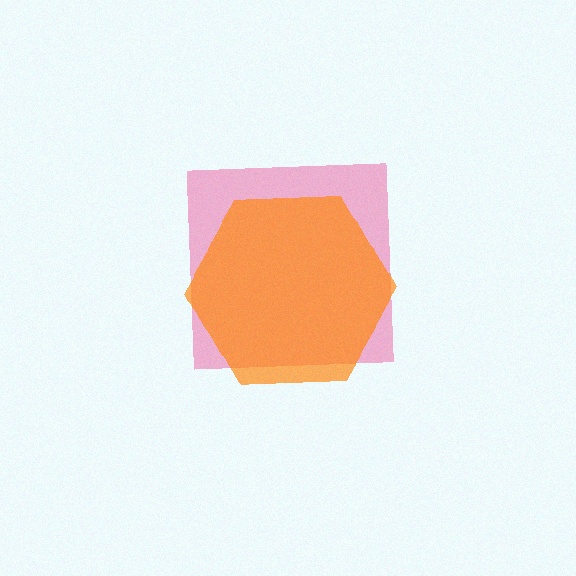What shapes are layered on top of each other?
The layered shapes are: a pink square, an orange hexagon.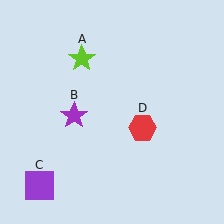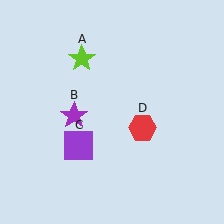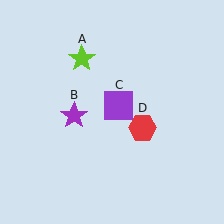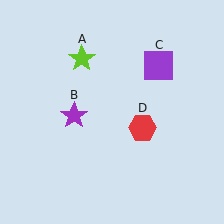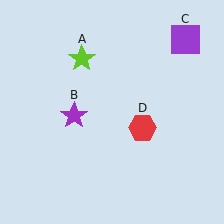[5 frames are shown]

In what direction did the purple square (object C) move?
The purple square (object C) moved up and to the right.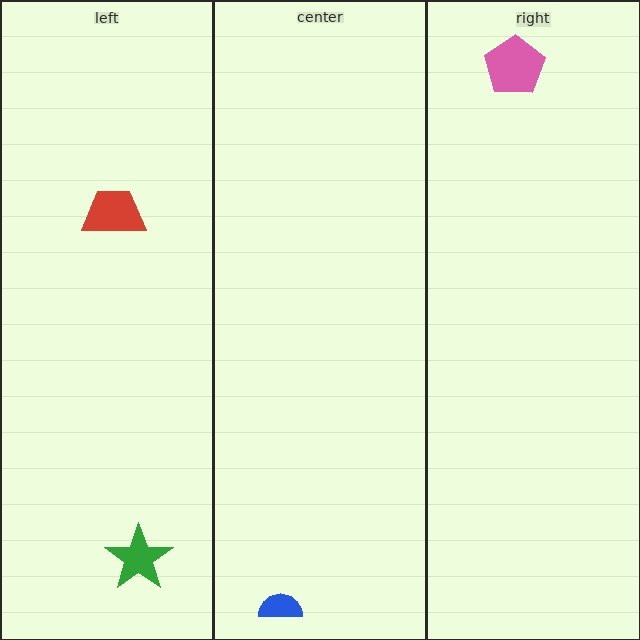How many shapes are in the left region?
2.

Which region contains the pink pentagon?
The right region.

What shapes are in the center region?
The blue semicircle.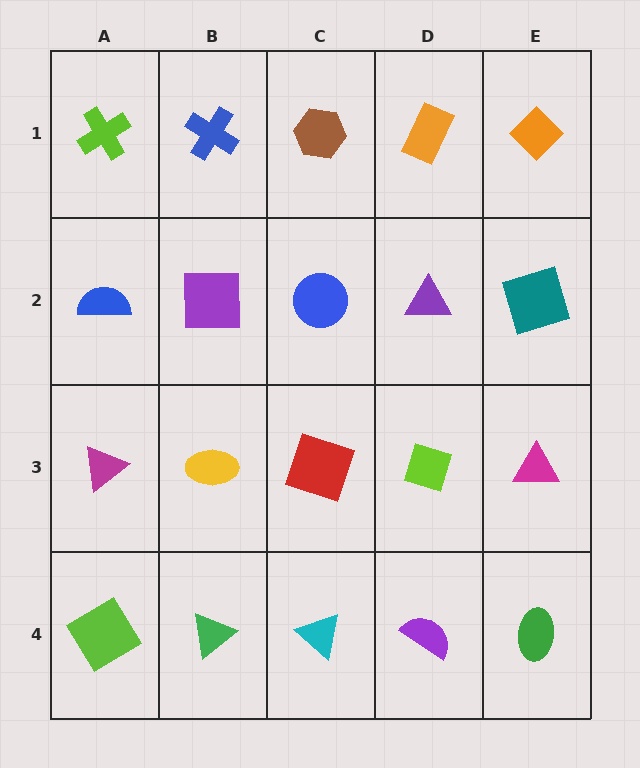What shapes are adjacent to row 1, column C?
A blue circle (row 2, column C), a blue cross (row 1, column B), an orange rectangle (row 1, column D).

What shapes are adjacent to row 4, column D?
A lime diamond (row 3, column D), a cyan triangle (row 4, column C), a green ellipse (row 4, column E).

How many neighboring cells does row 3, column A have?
3.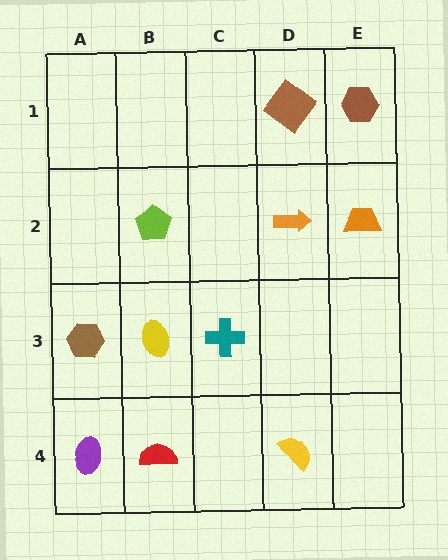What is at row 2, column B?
A lime pentagon.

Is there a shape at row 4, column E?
No, that cell is empty.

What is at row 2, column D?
An orange arrow.